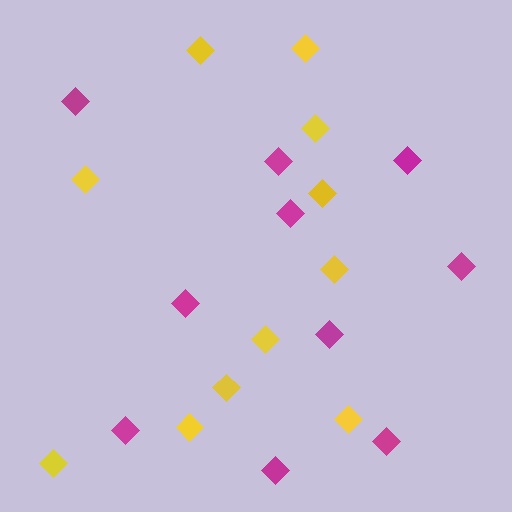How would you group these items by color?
There are 2 groups: one group of magenta diamonds (10) and one group of yellow diamonds (11).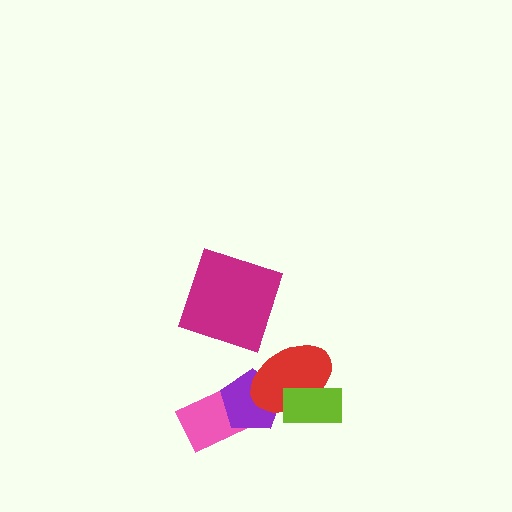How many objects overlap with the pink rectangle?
1 object overlaps with the pink rectangle.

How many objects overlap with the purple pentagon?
2 objects overlap with the purple pentagon.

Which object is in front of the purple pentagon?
The red ellipse is in front of the purple pentagon.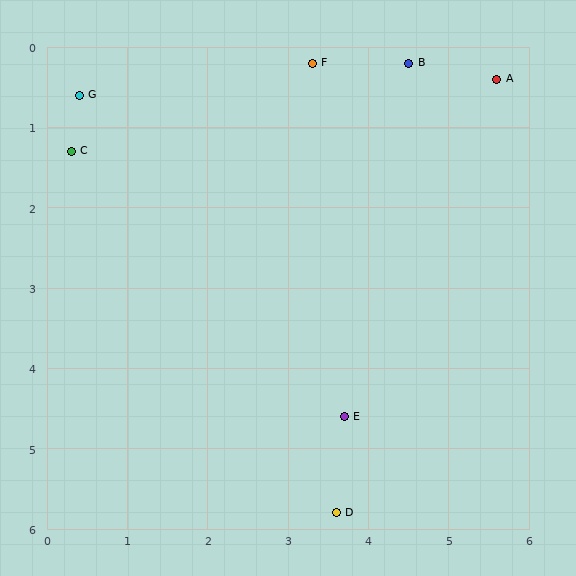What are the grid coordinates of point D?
Point D is at approximately (3.6, 5.8).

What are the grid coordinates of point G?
Point G is at approximately (0.4, 0.6).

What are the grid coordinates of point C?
Point C is at approximately (0.3, 1.3).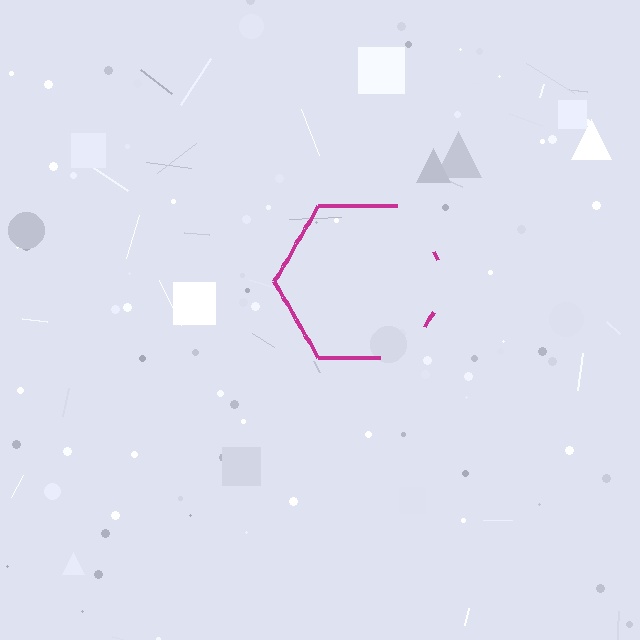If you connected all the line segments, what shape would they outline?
They would outline a hexagon.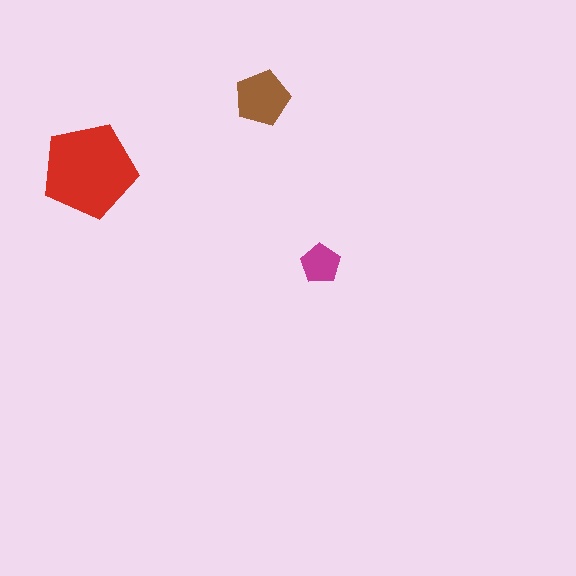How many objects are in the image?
There are 3 objects in the image.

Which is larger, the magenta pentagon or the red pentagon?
The red one.